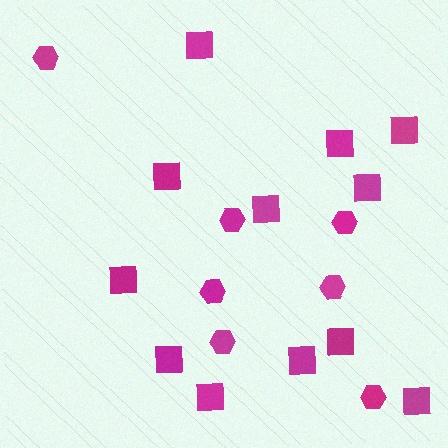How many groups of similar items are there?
There are 2 groups: one group of hexagons (7) and one group of squares (12).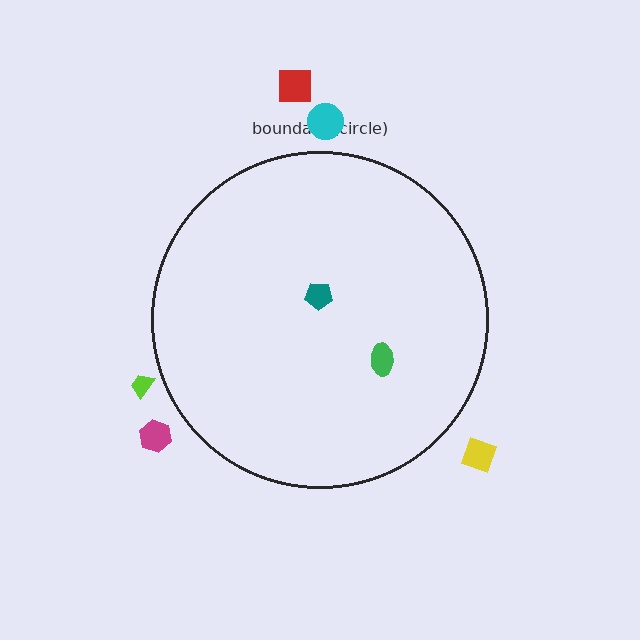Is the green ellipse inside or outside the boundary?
Inside.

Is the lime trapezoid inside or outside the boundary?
Outside.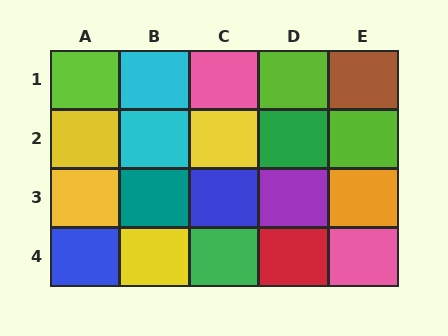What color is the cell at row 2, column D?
Green.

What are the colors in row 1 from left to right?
Lime, cyan, pink, lime, brown.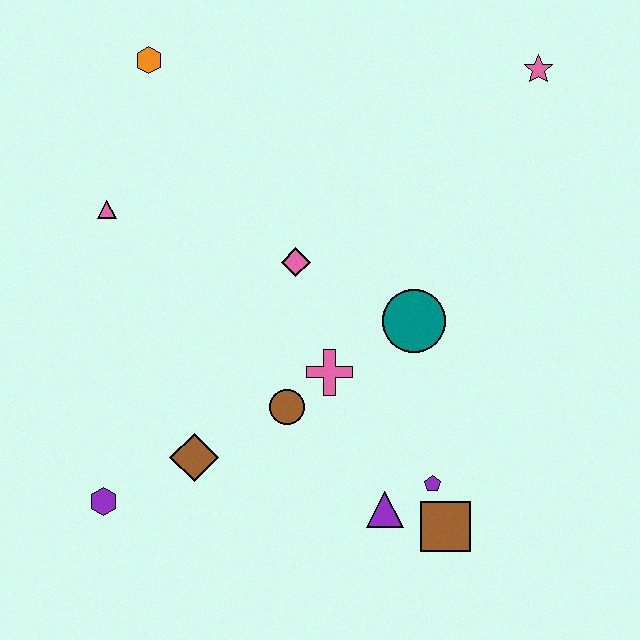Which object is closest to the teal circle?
The pink cross is closest to the teal circle.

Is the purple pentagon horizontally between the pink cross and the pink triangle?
No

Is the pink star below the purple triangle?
No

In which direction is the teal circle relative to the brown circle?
The teal circle is to the right of the brown circle.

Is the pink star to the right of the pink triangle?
Yes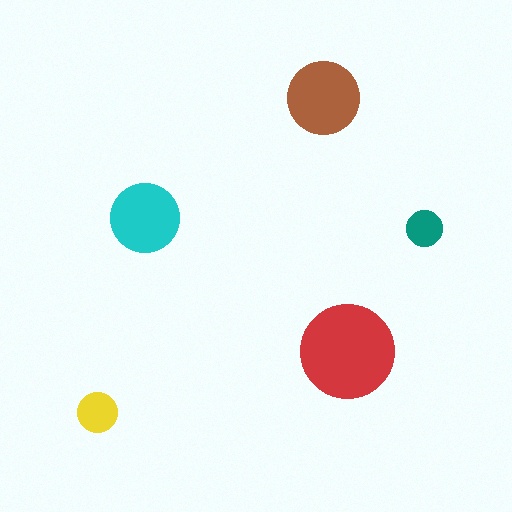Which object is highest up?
The brown circle is topmost.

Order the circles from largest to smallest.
the red one, the brown one, the cyan one, the yellow one, the teal one.